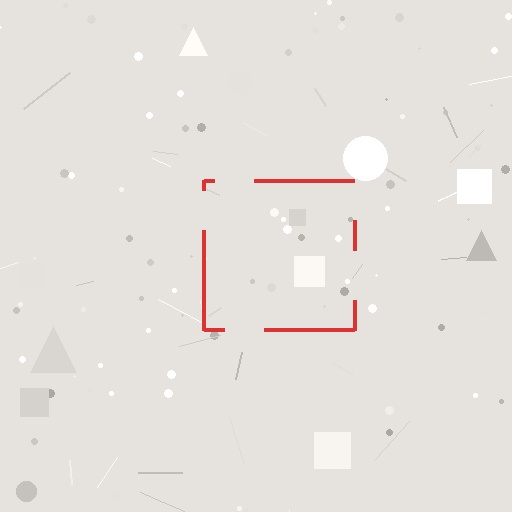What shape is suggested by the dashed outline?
The dashed outline suggests a square.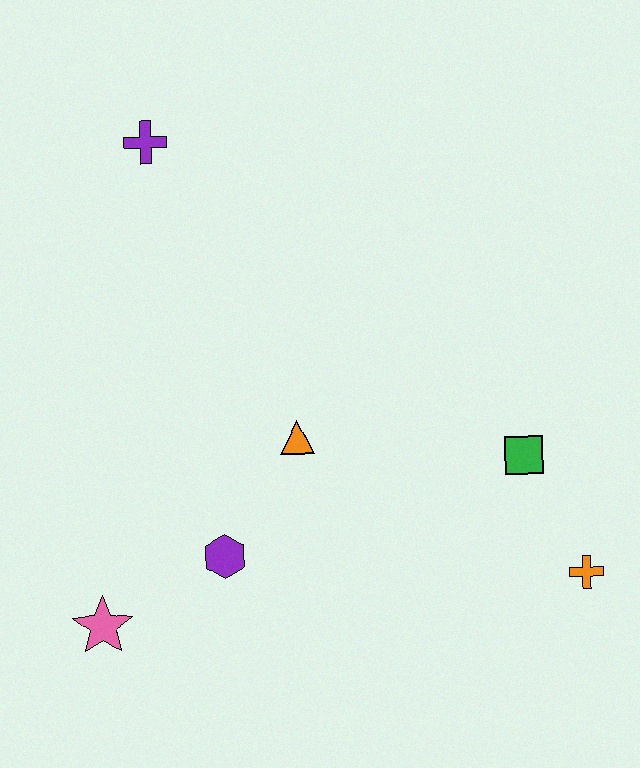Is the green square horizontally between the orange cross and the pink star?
Yes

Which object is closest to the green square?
The orange cross is closest to the green square.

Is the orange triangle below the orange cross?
No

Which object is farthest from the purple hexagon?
The purple cross is farthest from the purple hexagon.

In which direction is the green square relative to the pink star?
The green square is to the right of the pink star.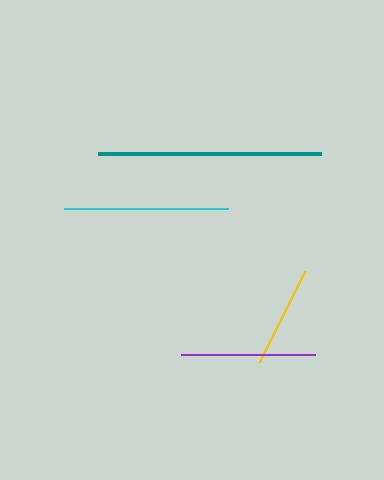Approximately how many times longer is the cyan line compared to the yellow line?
The cyan line is approximately 1.6 times the length of the yellow line.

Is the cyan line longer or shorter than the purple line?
The cyan line is longer than the purple line.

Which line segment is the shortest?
The yellow line is the shortest at approximately 102 pixels.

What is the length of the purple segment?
The purple segment is approximately 134 pixels long.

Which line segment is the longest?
The teal line is the longest at approximately 223 pixels.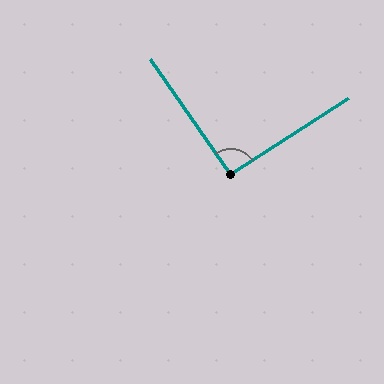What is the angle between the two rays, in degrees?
Approximately 92 degrees.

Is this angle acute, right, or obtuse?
It is approximately a right angle.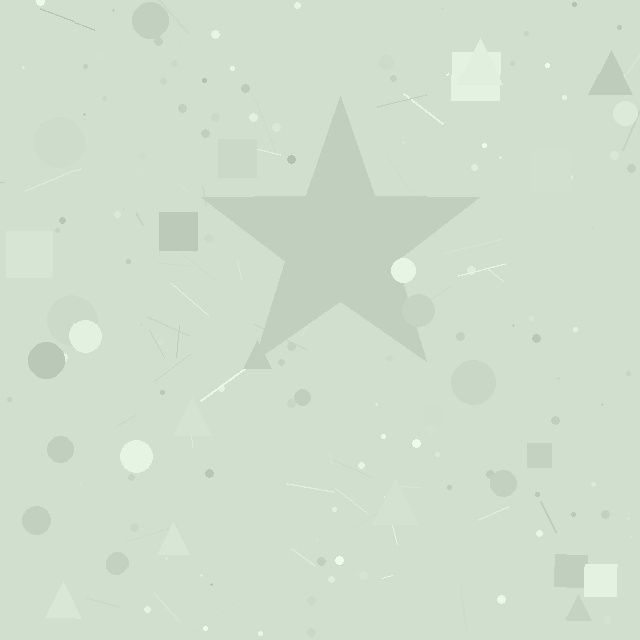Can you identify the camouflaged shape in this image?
The camouflaged shape is a star.